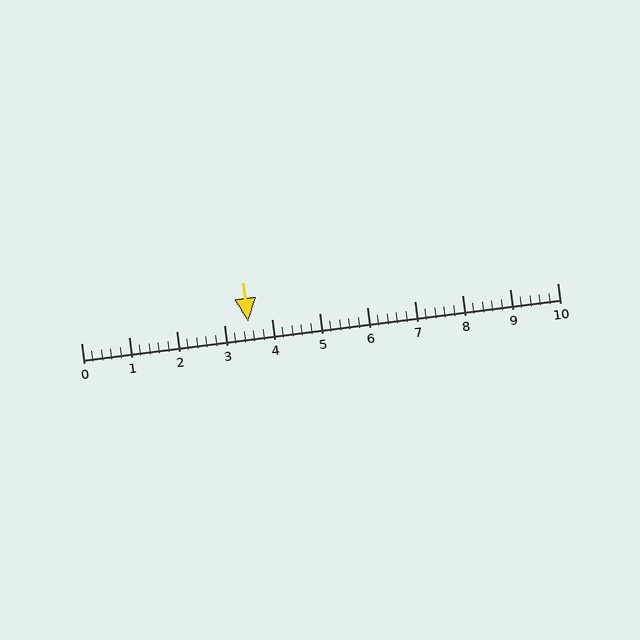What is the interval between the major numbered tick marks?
The major tick marks are spaced 1 units apart.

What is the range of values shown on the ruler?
The ruler shows values from 0 to 10.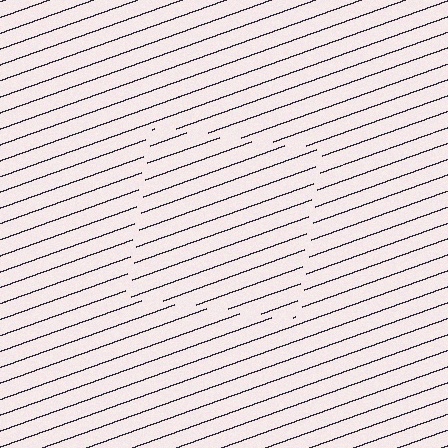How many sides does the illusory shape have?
4 sides — the line-ends trace a square.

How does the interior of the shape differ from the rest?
The interior of the shape contains the same grating, shifted by half a period — the contour is defined by the phase discontinuity where line-ends from the inner and outer gratings abut.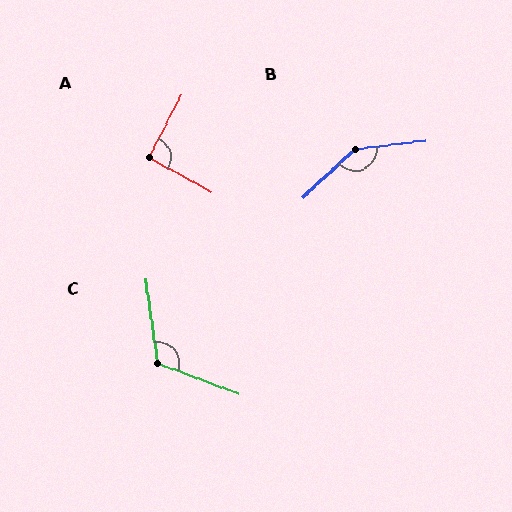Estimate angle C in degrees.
Approximately 119 degrees.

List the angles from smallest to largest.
A (91°), C (119°), B (145°).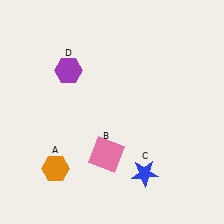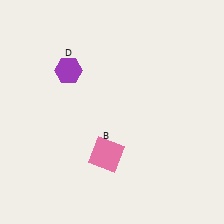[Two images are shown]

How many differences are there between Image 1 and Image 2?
There are 2 differences between the two images.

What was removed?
The blue star (C), the orange hexagon (A) were removed in Image 2.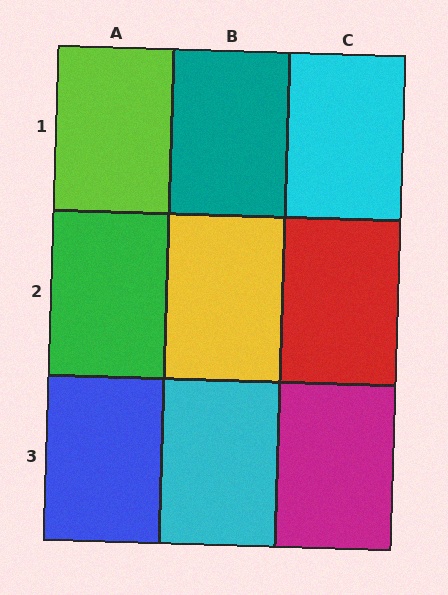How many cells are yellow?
1 cell is yellow.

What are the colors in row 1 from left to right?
Lime, teal, cyan.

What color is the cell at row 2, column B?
Yellow.